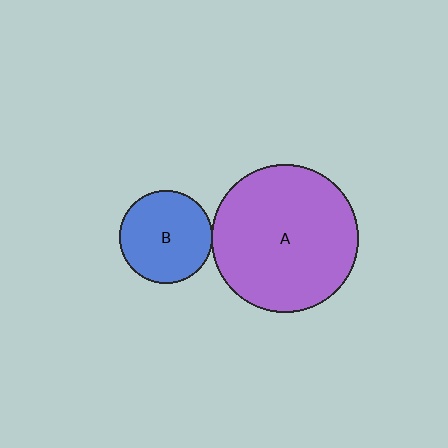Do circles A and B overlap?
Yes.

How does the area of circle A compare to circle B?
Approximately 2.5 times.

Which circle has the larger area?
Circle A (purple).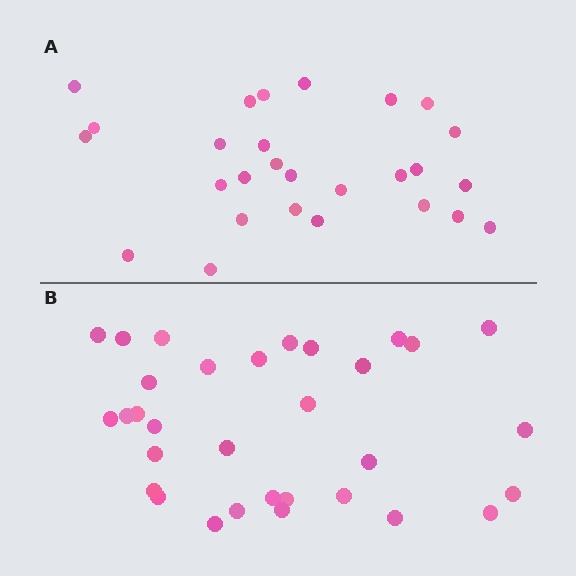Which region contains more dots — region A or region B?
Region B (the bottom region) has more dots.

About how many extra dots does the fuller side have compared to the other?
Region B has about 5 more dots than region A.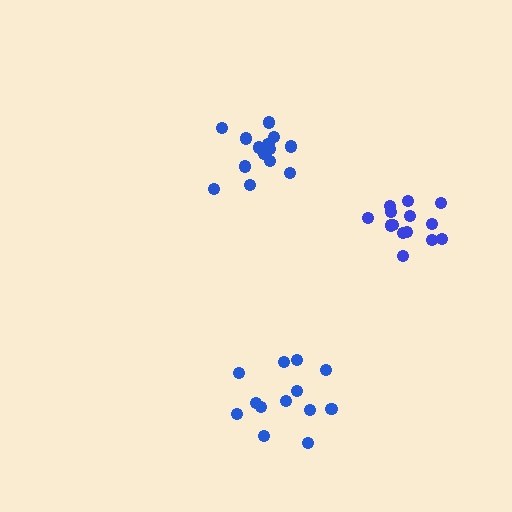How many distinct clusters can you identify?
There are 3 distinct clusters.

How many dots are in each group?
Group 1: 14 dots, Group 2: 13 dots, Group 3: 14 dots (41 total).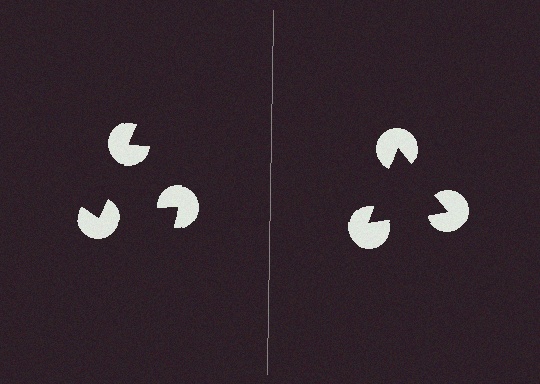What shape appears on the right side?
An illusory triangle.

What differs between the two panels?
The pac-man discs are positioned identically on both sides; only the wedge orientations differ. On the right they align to a triangle; on the left they are misaligned.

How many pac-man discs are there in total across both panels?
6 — 3 on each side.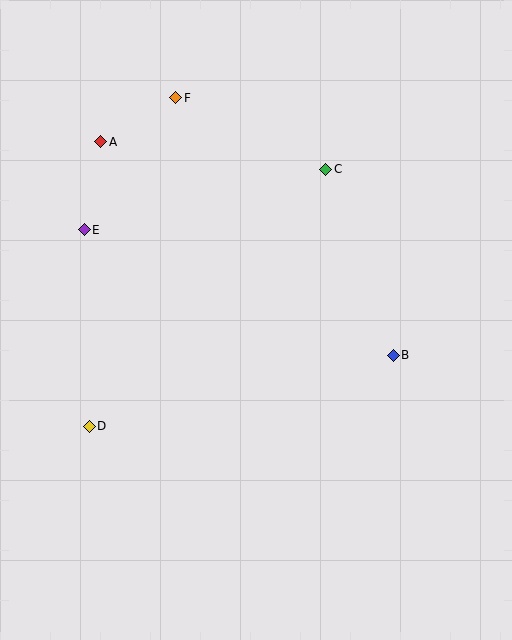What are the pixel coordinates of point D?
Point D is at (89, 426).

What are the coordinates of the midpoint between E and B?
The midpoint between E and B is at (239, 292).